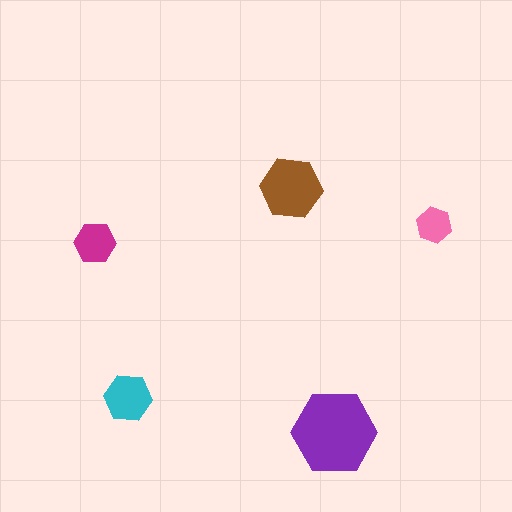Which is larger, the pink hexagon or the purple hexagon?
The purple one.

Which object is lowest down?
The purple hexagon is bottommost.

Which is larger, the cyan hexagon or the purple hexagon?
The purple one.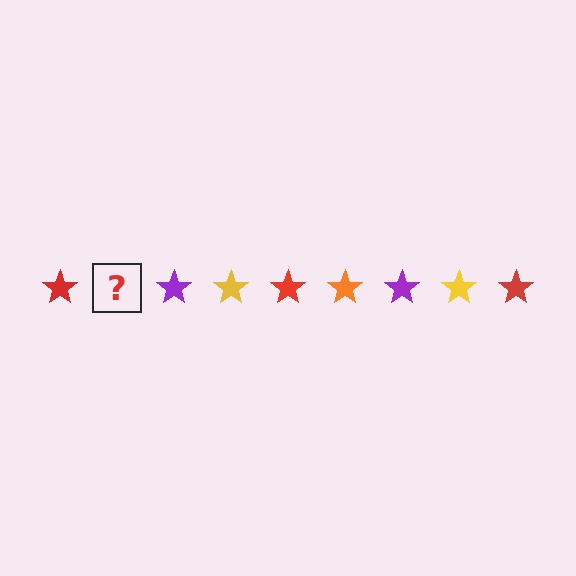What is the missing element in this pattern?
The missing element is an orange star.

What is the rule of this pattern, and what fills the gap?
The rule is that the pattern cycles through red, orange, purple, yellow stars. The gap should be filled with an orange star.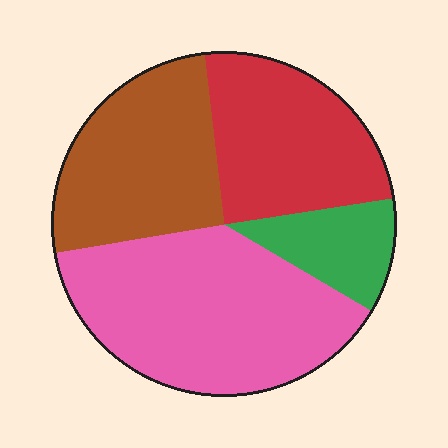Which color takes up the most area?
Pink, at roughly 40%.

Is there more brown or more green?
Brown.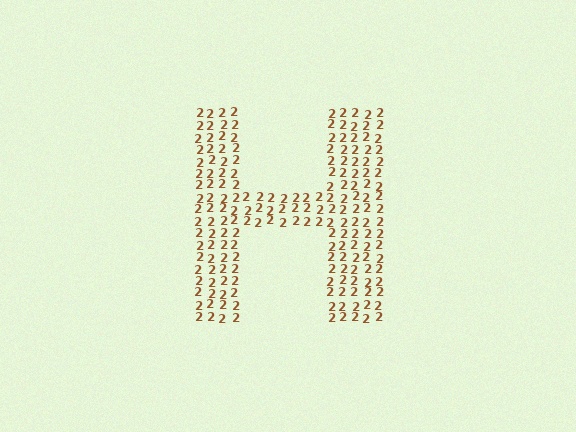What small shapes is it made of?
It is made of small digit 2's.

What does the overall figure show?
The overall figure shows the letter H.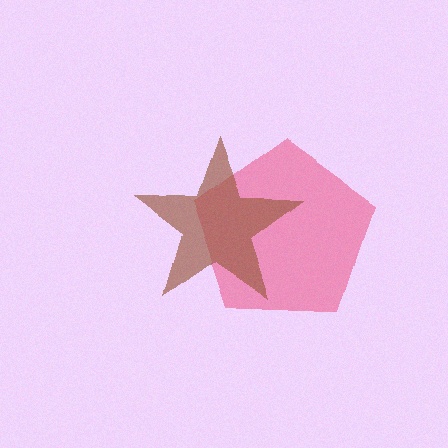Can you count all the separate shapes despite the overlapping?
Yes, there are 2 separate shapes.